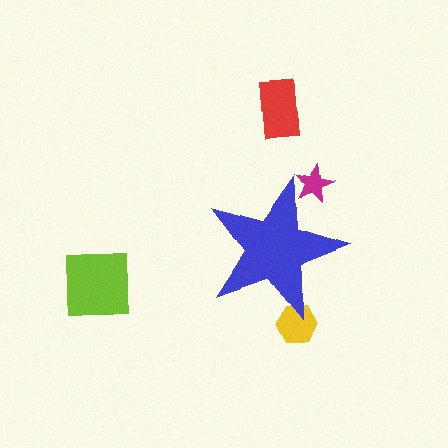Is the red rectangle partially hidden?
No, the red rectangle is fully visible.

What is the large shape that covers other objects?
A blue star.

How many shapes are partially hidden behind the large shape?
2 shapes are partially hidden.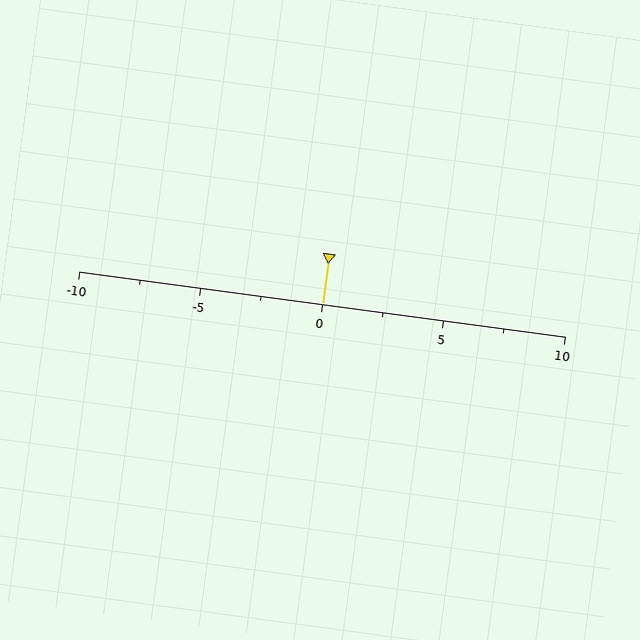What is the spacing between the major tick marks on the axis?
The major ticks are spaced 5 apart.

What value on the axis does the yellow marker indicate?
The marker indicates approximately 0.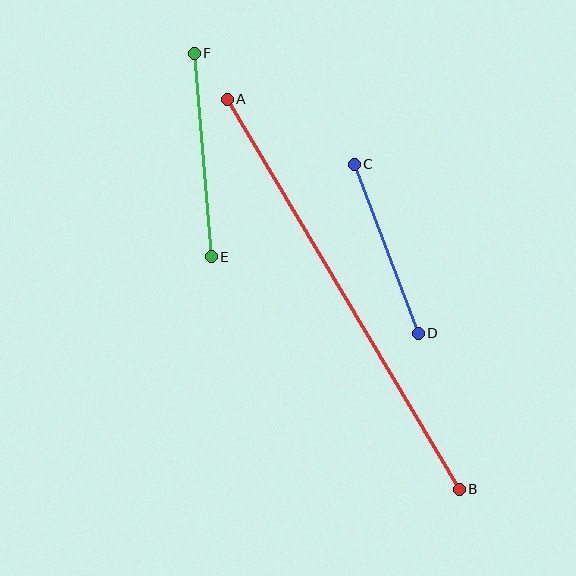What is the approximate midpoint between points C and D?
The midpoint is at approximately (386, 249) pixels.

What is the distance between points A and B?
The distance is approximately 454 pixels.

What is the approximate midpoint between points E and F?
The midpoint is at approximately (203, 155) pixels.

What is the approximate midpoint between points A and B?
The midpoint is at approximately (343, 294) pixels.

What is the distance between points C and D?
The distance is approximately 181 pixels.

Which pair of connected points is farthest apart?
Points A and B are farthest apart.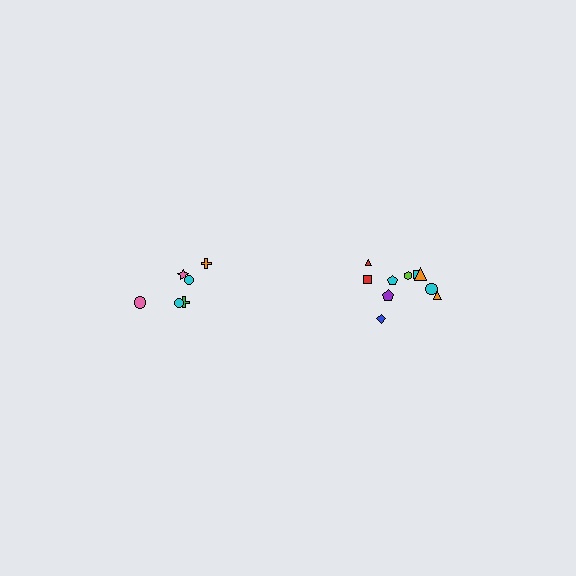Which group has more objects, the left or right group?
The right group.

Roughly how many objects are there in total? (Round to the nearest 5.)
Roughly 15 objects in total.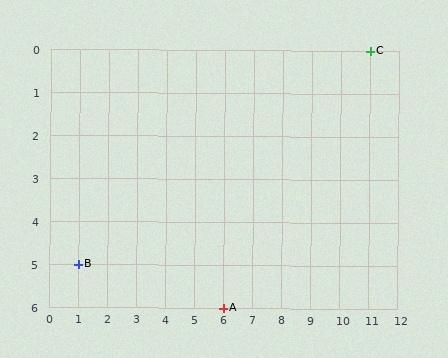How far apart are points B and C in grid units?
Points B and C are 10 columns and 5 rows apart (about 11.2 grid units diagonally).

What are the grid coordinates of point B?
Point B is at grid coordinates (1, 5).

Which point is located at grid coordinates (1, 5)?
Point B is at (1, 5).